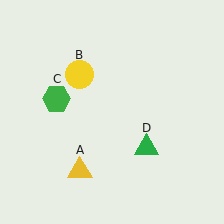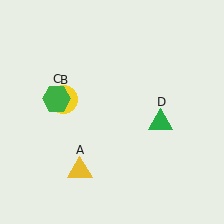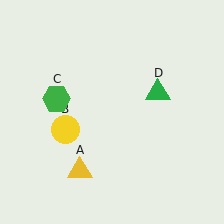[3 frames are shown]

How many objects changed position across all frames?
2 objects changed position: yellow circle (object B), green triangle (object D).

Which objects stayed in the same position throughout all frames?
Yellow triangle (object A) and green hexagon (object C) remained stationary.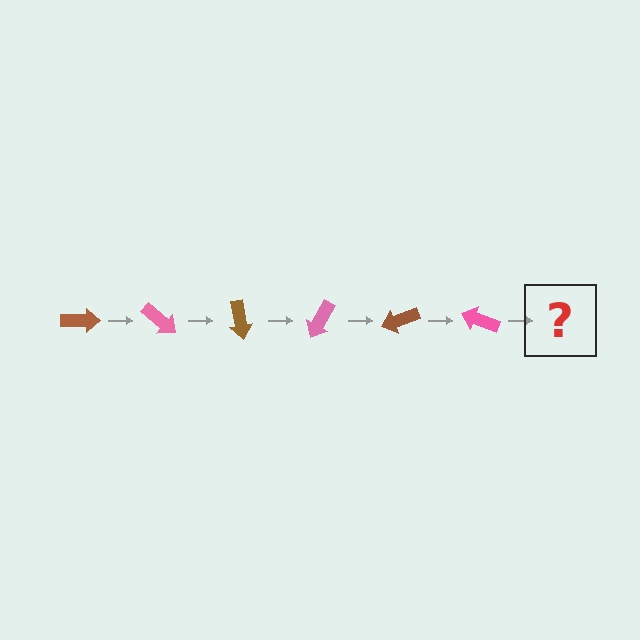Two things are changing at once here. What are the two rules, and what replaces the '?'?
The two rules are that it rotates 40 degrees each step and the color cycles through brown and pink. The '?' should be a brown arrow, rotated 240 degrees from the start.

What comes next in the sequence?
The next element should be a brown arrow, rotated 240 degrees from the start.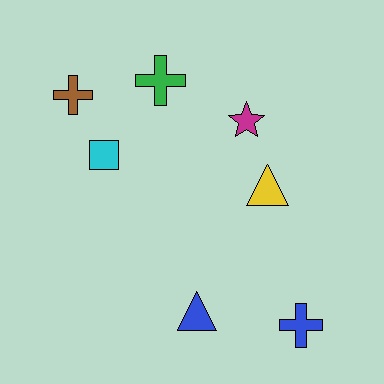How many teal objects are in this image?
There are no teal objects.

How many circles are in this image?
There are no circles.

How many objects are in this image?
There are 7 objects.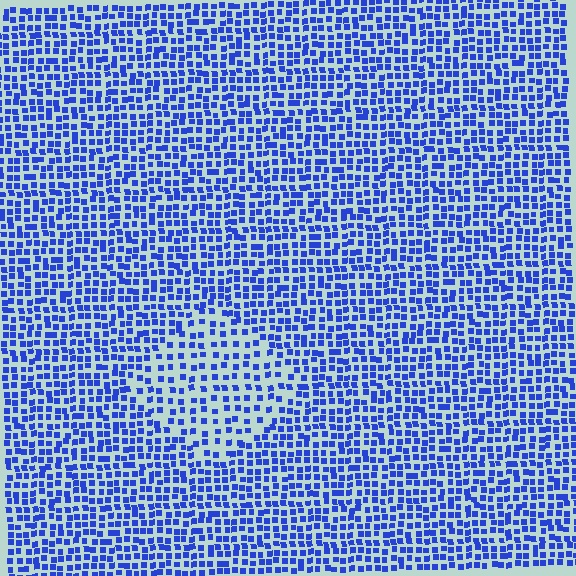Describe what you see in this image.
The image contains small blue elements arranged at two different densities. A diamond-shaped region is visible where the elements are less densely packed than the surrounding area.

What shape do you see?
I see a diamond.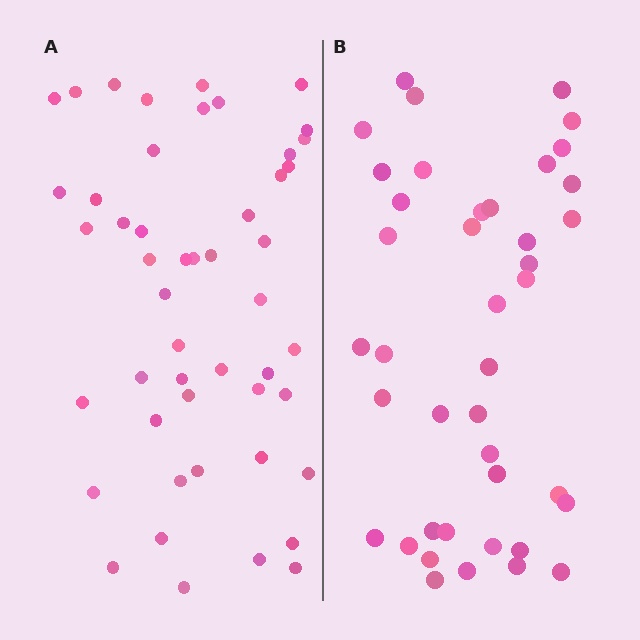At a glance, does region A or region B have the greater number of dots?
Region A (the left region) has more dots.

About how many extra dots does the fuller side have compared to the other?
Region A has roughly 8 or so more dots than region B.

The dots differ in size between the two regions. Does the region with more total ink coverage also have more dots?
No. Region B has more total ink coverage because its dots are larger, but region A actually contains more individual dots. Total area can be misleading — the number of items is what matters here.